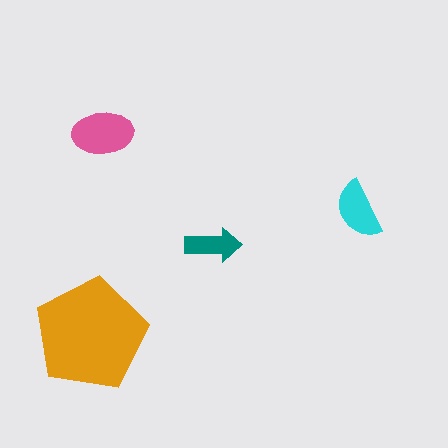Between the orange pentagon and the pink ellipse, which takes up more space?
The orange pentagon.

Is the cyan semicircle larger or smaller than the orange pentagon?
Smaller.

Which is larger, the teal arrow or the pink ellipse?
The pink ellipse.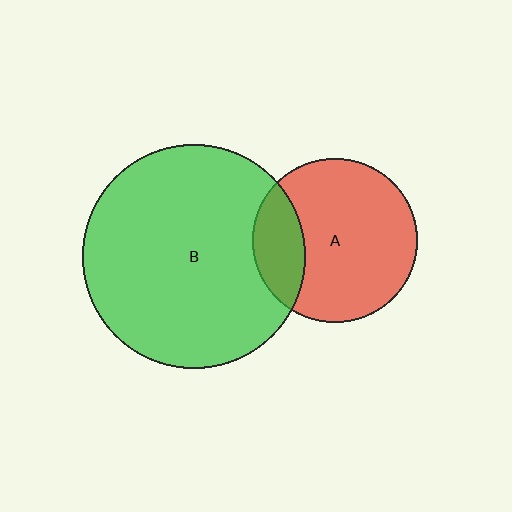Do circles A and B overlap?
Yes.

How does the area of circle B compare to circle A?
Approximately 1.8 times.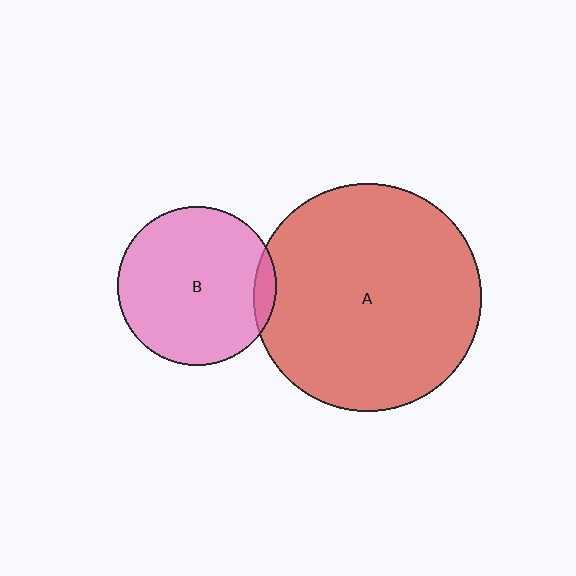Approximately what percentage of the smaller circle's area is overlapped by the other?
Approximately 5%.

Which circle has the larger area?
Circle A (red).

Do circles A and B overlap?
Yes.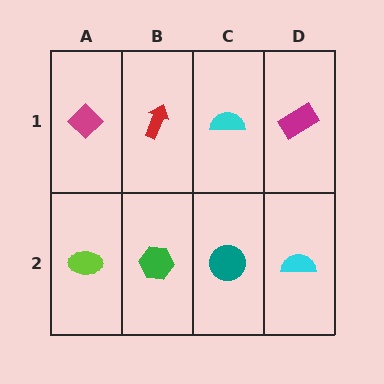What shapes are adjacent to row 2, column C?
A cyan semicircle (row 1, column C), a green hexagon (row 2, column B), a cyan semicircle (row 2, column D).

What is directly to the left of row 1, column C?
A red arrow.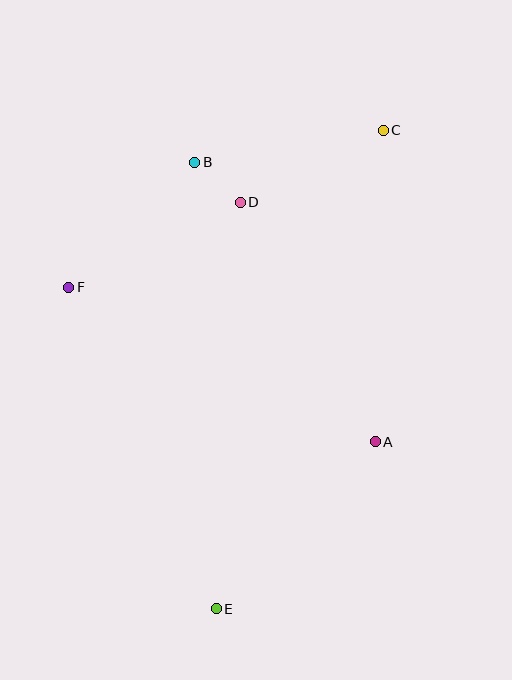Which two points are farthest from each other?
Points C and E are farthest from each other.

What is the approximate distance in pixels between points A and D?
The distance between A and D is approximately 275 pixels.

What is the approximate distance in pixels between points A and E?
The distance between A and E is approximately 230 pixels.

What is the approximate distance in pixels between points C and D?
The distance between C and D is approximately 160 pixels.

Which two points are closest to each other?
Points B and D are closest to each other.